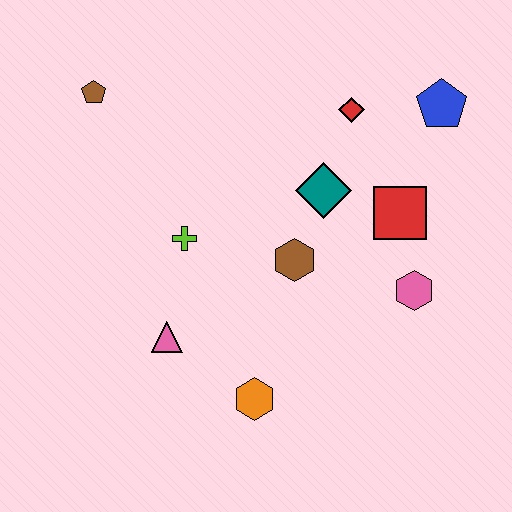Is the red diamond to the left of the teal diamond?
No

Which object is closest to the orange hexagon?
The pink triangle is closest to the orange hexagon.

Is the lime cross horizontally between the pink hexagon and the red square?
No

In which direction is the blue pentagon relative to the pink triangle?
The blue pentagon is to the right of the pink triangle.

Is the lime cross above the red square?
No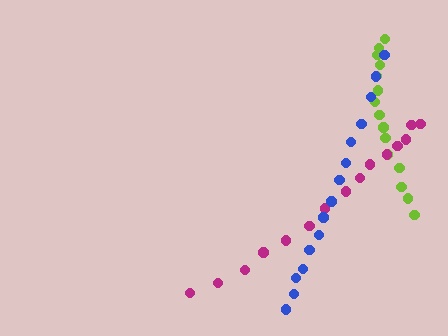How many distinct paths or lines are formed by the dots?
There are 3 distinct paths.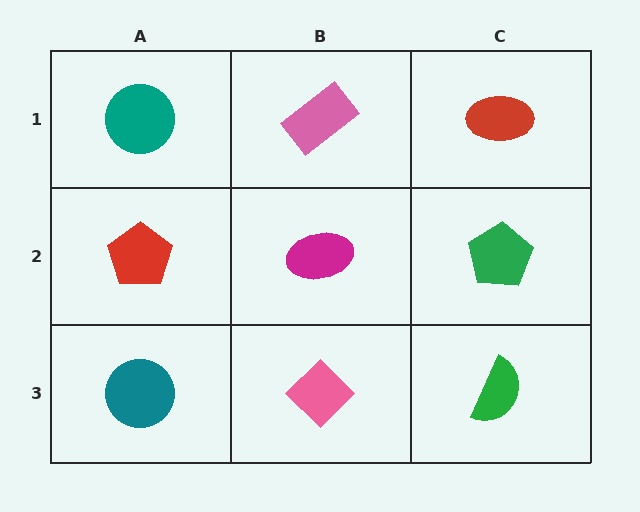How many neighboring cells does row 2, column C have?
3.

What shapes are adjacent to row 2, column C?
A red ellipse (row 1, column C), a green semicircle (row 3, column C), a magenta ellipse (row 2, column B).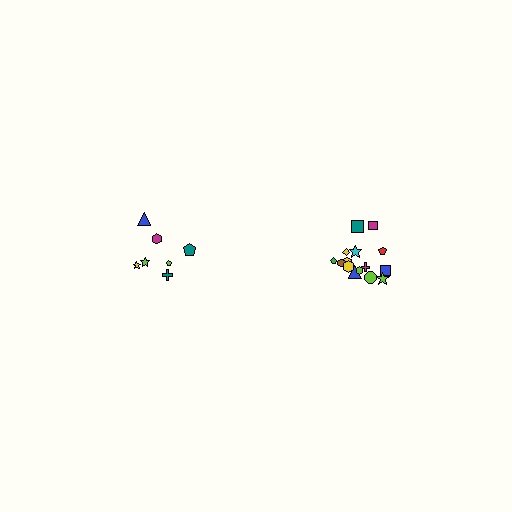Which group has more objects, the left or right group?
The right group.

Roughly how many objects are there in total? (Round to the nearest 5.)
Roughly 25 objects in total.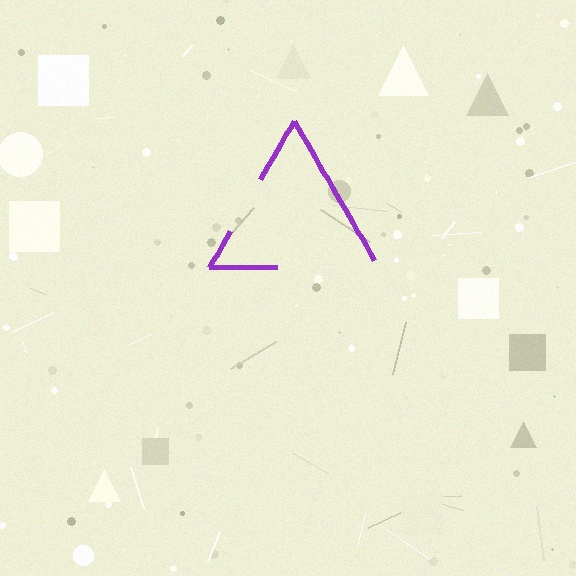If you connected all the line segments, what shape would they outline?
They would outline a triangle.